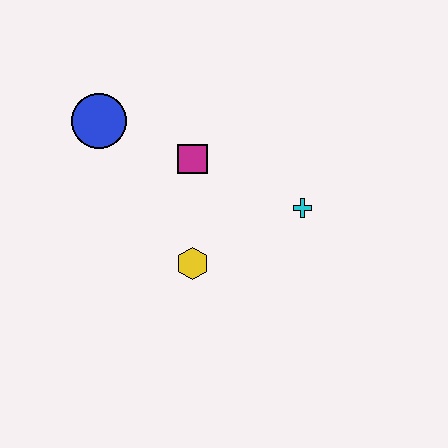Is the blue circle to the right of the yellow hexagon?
No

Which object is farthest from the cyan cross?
The blue circle is farthest from the cyan cross.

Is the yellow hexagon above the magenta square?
No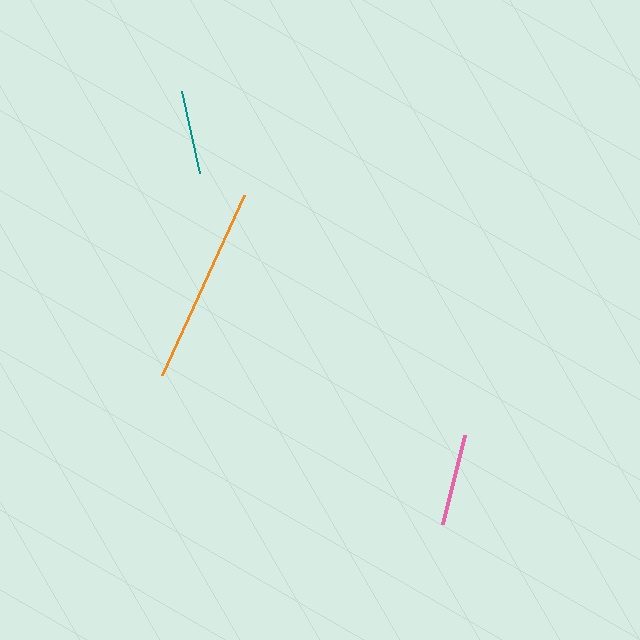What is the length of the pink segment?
The pink segment is approximately 91 pixels long.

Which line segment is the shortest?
The teal line is the shortest at approximately 85 pixels.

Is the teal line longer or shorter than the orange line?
The orange line is longer than the teal line.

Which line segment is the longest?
The orange line is the longest at approximately 198 pixels.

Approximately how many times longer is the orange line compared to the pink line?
The orange line is approximately 2.2 times the length of the pink line.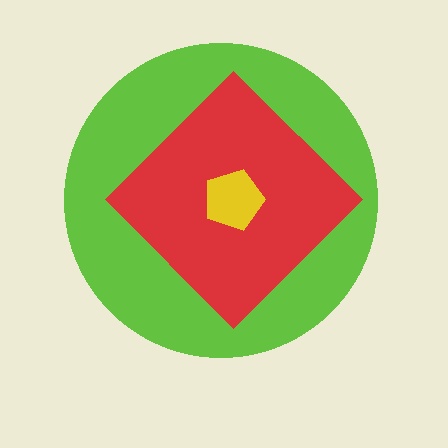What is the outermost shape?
The lime circle.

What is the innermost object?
The yellow pentagon.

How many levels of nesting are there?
3.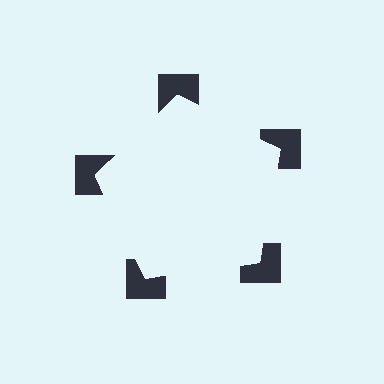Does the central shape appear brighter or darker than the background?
It typically appears slightly brighter than the background, even though no actual brightness change is drawn.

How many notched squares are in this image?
There are 5 — one at each vertex of the illusory pentagon.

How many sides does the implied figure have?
5 sides.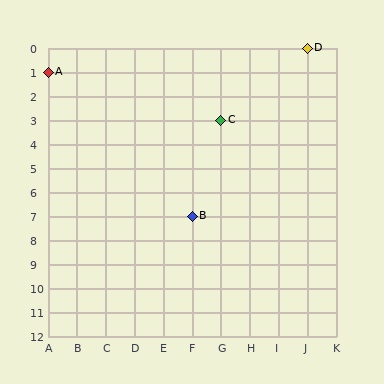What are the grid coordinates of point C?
Point C is at grid coordinates (G, 3).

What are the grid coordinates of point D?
Point D is at grid coordinates (J, 0).